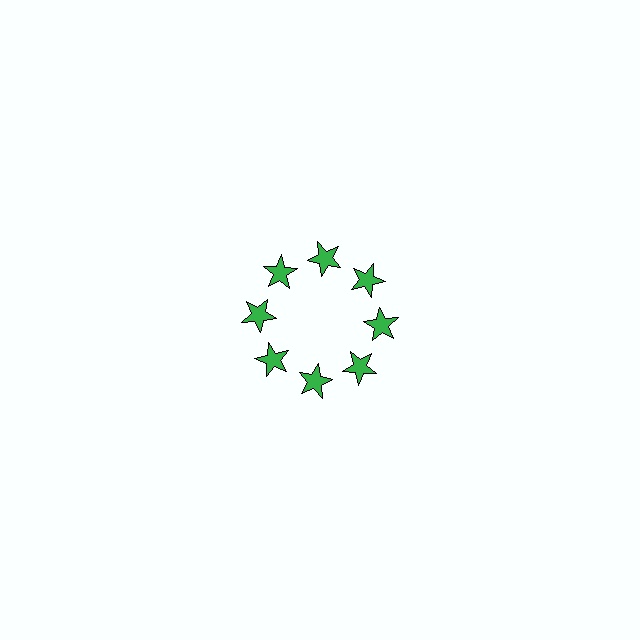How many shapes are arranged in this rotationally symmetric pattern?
There are 8 shapes, arranged in 8 groups of 1.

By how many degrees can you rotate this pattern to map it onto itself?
The pattern maps onto itself every 45 degrees of rotation.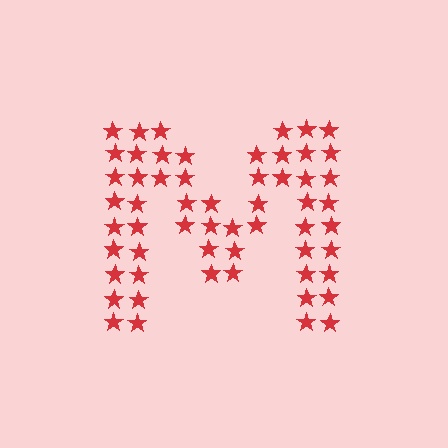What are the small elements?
The small elements are stars.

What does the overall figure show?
The overall figure shows the letter M.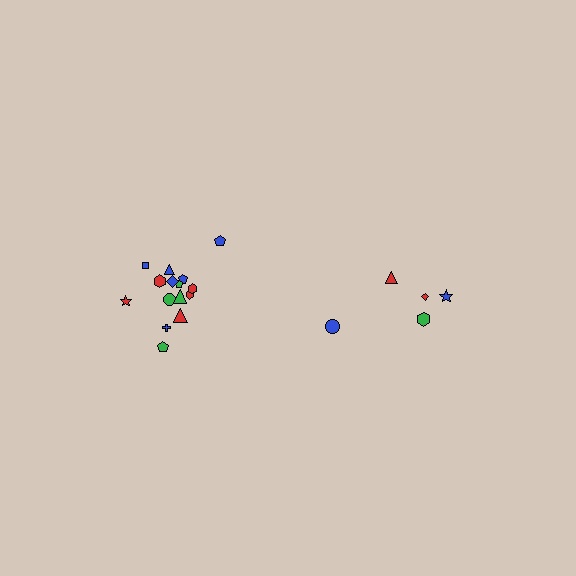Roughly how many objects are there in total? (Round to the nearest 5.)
Roughly 20 objects in total.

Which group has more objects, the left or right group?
The left group.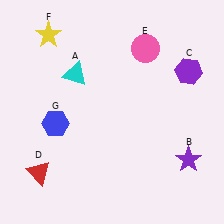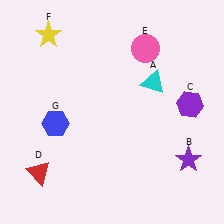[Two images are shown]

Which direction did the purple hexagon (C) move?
The purple hexagon (C) moved down.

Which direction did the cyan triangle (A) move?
The cyan triangle (A) moved right.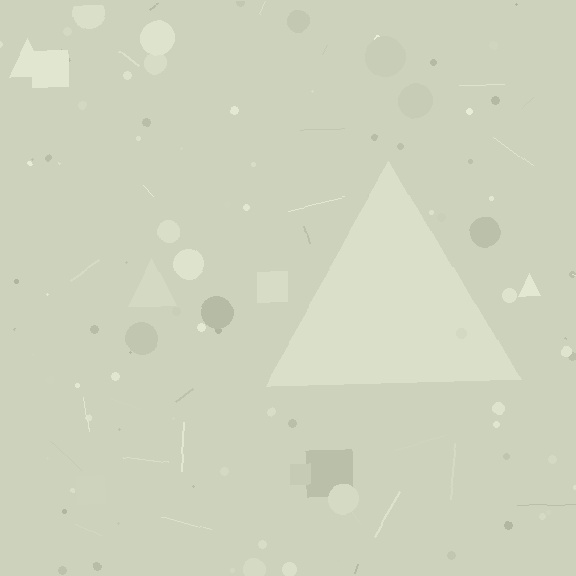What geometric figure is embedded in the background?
A triangle is embedded in the background.